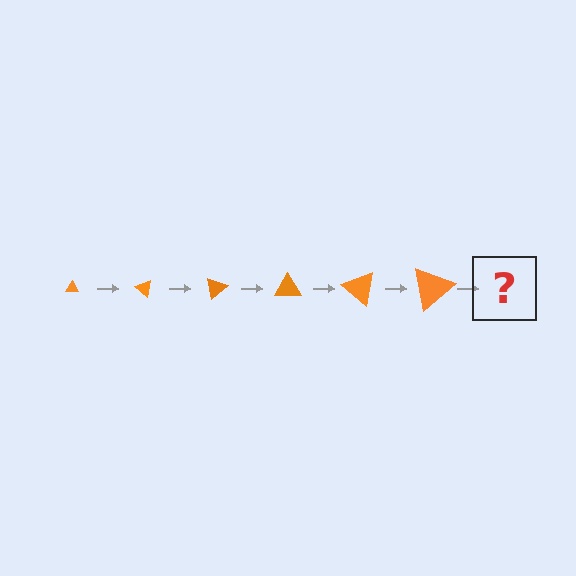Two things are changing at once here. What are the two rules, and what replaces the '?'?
The two rules are that the triangle grows larger each step and it rotates 40 degrees each step. The '?' should be a triangle, larger than the previous one and rotated 240 degrees from the start.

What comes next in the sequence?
The next element should be a triangle, larger than the previous one and rotated 240 degrees from the start.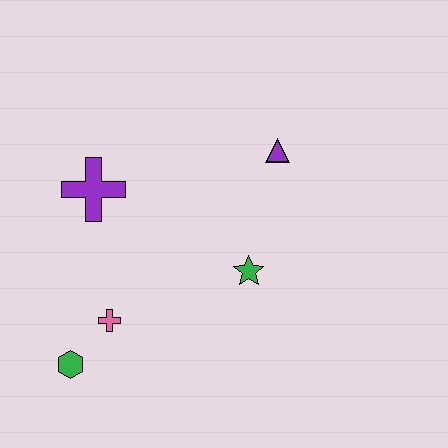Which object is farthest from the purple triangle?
The green hexagon is farthest from the purple triangle.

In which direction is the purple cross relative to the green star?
The purple cross is to the left of the green star.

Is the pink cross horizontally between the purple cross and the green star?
Yes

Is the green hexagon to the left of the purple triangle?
Yes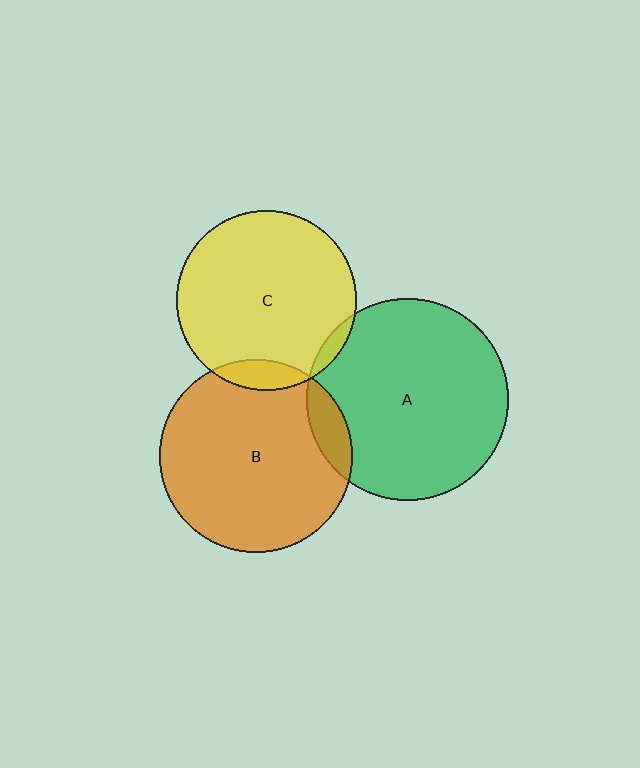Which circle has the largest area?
Circle A (green).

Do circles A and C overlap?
Yes.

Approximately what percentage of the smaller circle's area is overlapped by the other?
Approximately 5%.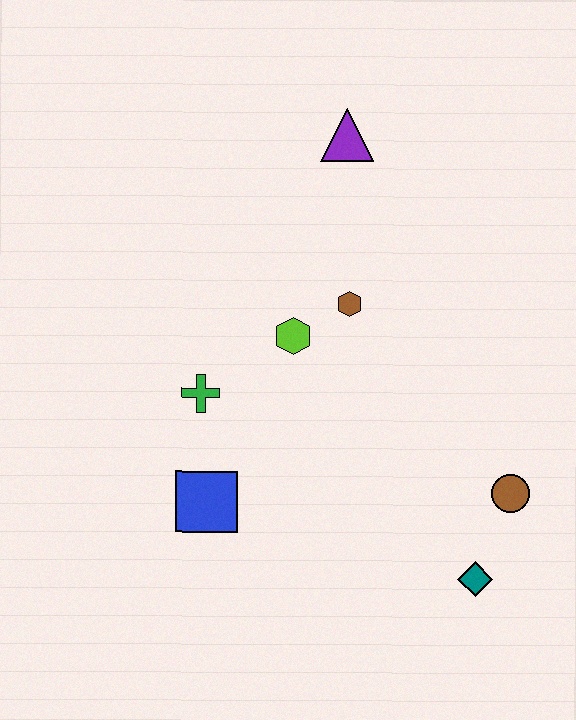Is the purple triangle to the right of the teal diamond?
No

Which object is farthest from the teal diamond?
The purple triangle is farthest from the teal diamond.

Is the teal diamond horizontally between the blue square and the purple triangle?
No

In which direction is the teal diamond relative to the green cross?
The teal diamond is to the right of the green cross.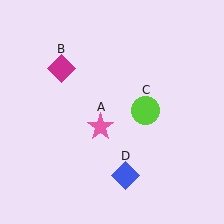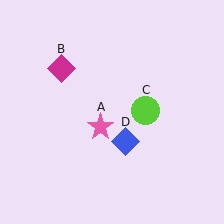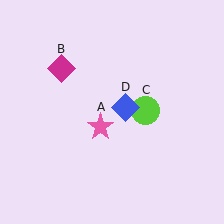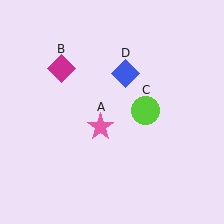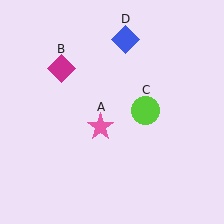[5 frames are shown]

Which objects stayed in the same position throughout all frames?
Pink star (object A) and magenta diamond (object B) and lime circle (object C) remained stationary.